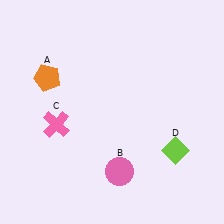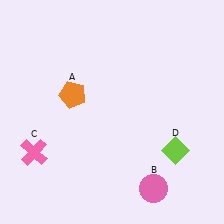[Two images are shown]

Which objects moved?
The objects that moved are: the orange pentagon (A), the pink circle (B), the pink cross (C).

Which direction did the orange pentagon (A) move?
The orange pentagon (A) moved right.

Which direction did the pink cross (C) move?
The pink cross (C) moved down.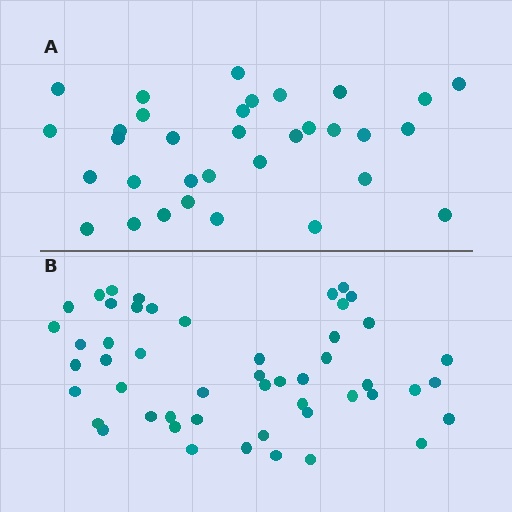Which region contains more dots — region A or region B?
Region B (the bottom region) has more dots.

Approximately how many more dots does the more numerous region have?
Region B has approximately 15 more dots than region A.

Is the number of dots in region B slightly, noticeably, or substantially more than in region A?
Region B has substantially more. The ratio is roughly 1.5 to 1.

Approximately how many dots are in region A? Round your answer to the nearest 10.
About 30 dots. (The exact count is 33, which rounds to 30.)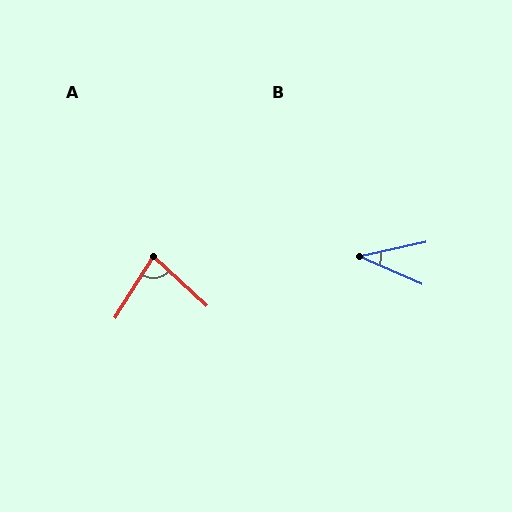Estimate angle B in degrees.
Approximately 36 degrees.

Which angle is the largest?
A, at approximately 80 degrees.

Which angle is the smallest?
B, at approximately 36 degrees.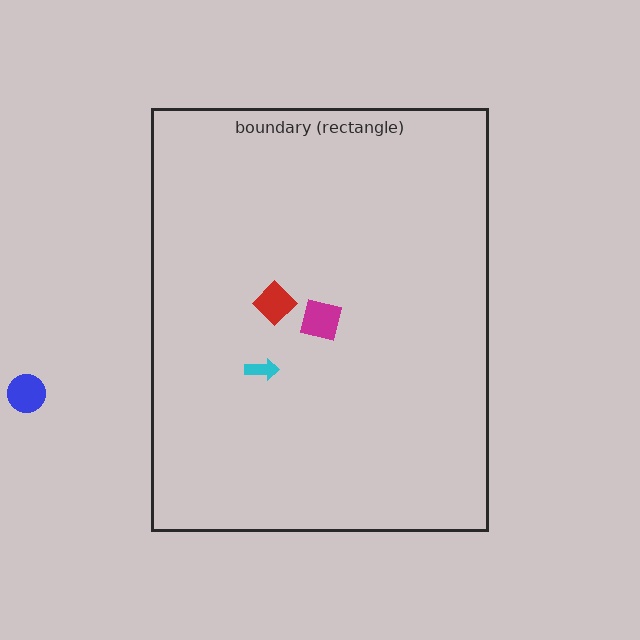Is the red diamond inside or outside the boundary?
Inside.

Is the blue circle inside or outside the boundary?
Outside.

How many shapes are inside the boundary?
3 inside, 1 outside.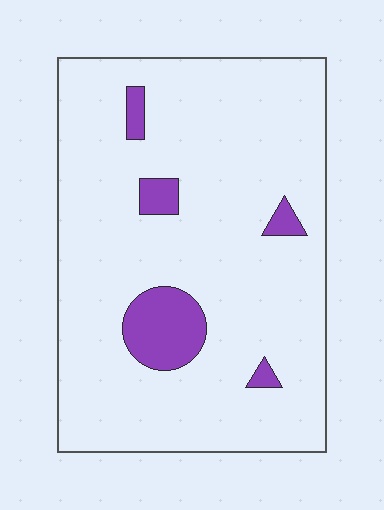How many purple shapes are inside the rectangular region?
5.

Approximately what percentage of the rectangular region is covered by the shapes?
Approximately 10%.